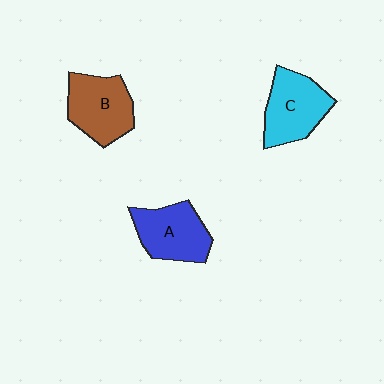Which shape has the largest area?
Shape B (brown).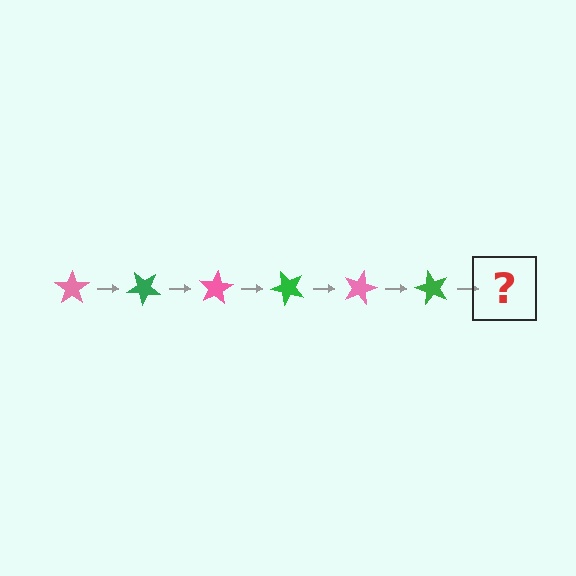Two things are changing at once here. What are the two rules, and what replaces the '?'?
The two rules are that it rotates 40 degrees each step and the color cycles through pink and green. The '?' should be a pink star, rotated 240 degrees from the start.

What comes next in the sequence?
The next element should be a pink star, rotated 240 degrees from the start.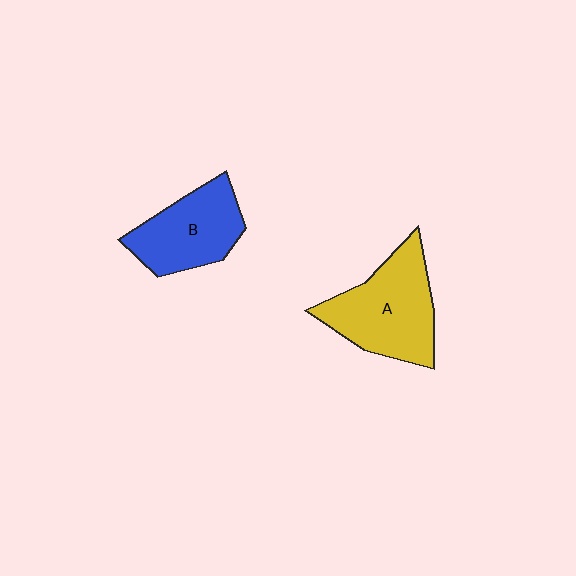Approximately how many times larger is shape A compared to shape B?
Approximately 1.2 times.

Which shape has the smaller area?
Shape B (blue).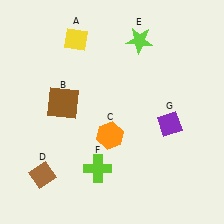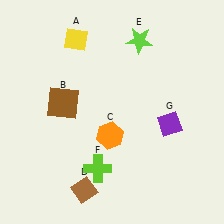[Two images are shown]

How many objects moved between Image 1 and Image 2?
1 object moved between the two images.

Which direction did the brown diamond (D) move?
The brown diamond (D) moved right.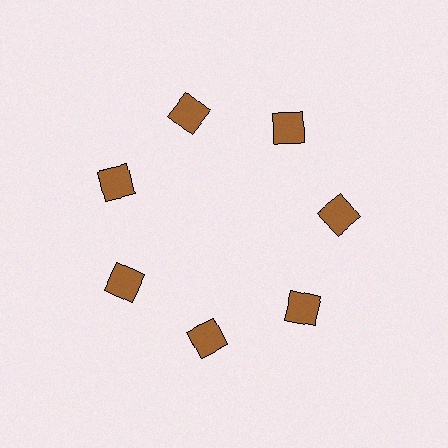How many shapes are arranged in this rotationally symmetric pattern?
There are 7 shapes, arranged in 7 groups of 1.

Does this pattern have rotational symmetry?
Yes, this pattern has 7-fold rotational symmetry. It looks the same after rotating 51 degrees around the center.